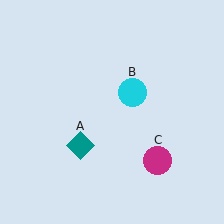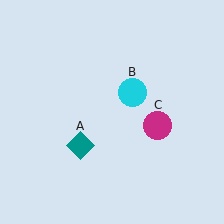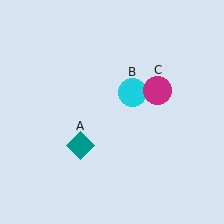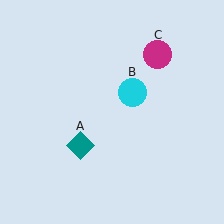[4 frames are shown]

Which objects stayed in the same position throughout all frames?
Teal diamond (object A) and cyan circle (object B) remained stationary.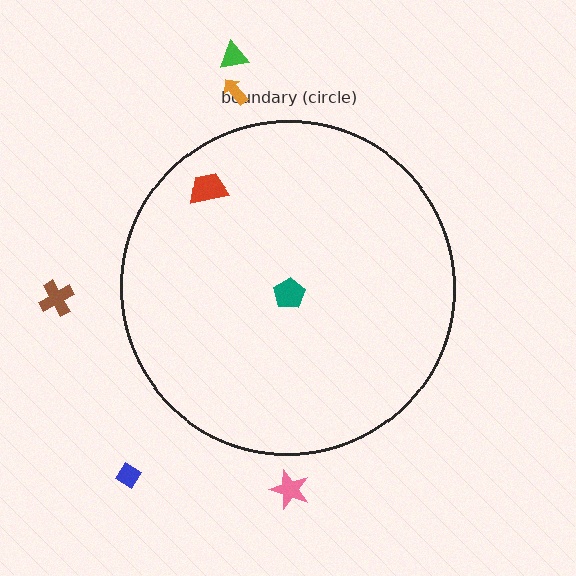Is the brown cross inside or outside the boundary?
Outside.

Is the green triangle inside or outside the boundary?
Outside.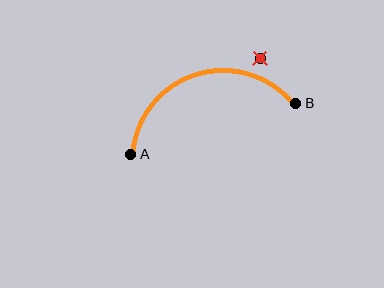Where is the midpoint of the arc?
The arc midpoint is the point on the curve farthest from the straight line joining A and B. It sits above that line.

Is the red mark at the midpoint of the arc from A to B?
No — the red mark does not lie on the arc at all. It sits slightly outside the curve.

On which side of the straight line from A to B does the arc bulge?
The arc bulges above the straight line connecting A and B.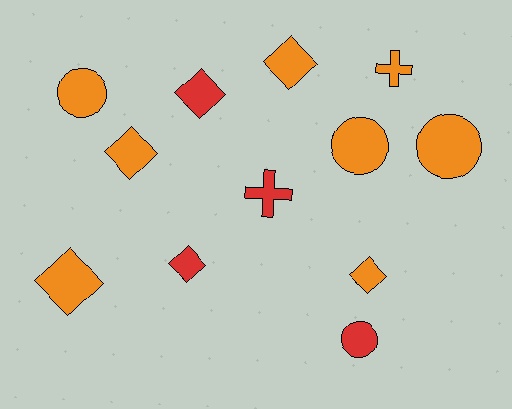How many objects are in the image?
There are 12 objects.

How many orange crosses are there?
There is 1 orange cross.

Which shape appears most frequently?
Diamond, with 6 objects.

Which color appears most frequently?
Orange, with 8 objects.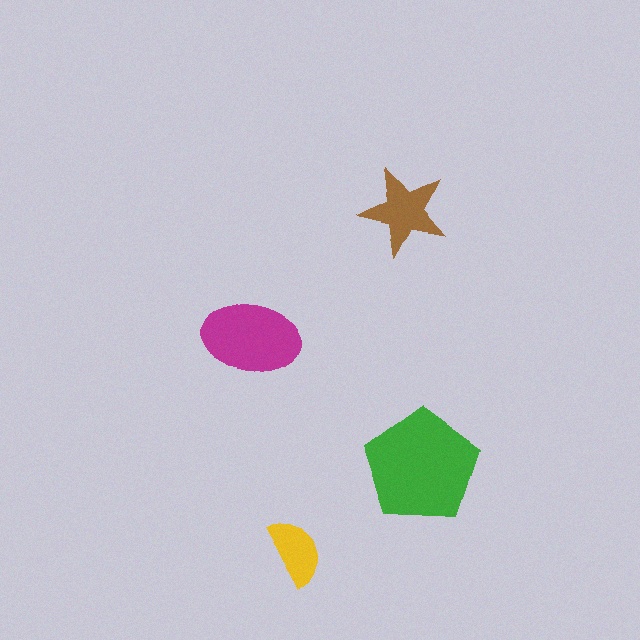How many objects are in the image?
There are 4 objects in the image.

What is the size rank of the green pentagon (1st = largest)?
1st.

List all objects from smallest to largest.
The yellow semicircle, the brown star, the magenta ellipse, the green pentagon.